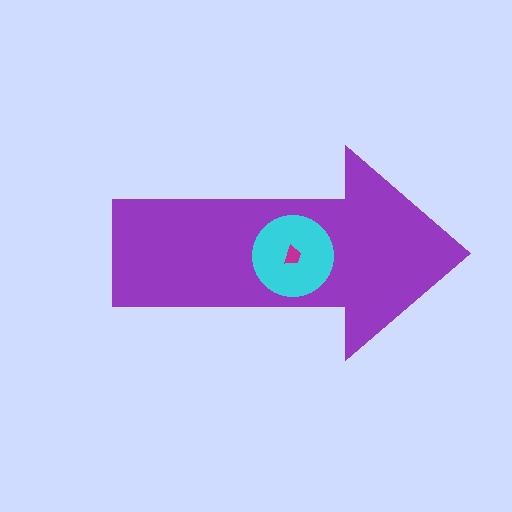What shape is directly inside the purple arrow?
The cyan circle.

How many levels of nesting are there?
3.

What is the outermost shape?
The purple arrow.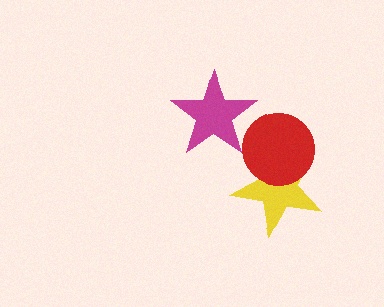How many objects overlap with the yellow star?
1 object overlaps with the yellow star.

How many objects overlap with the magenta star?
1 object overlaps with the magenta star.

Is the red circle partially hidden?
Yes, it is partially covered by another shape.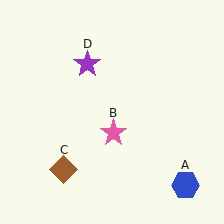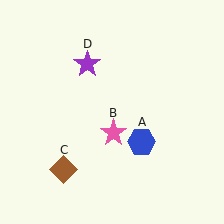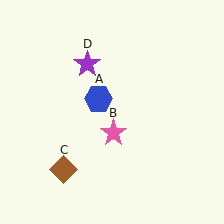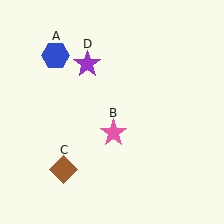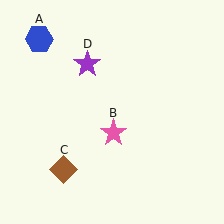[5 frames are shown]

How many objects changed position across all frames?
1 object changed position: blue hexagon (object A).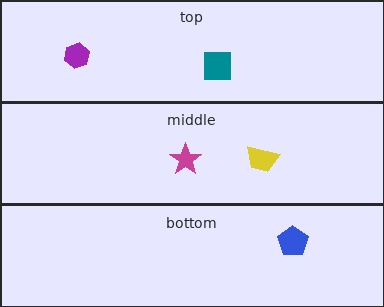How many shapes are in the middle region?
2.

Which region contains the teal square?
The top region.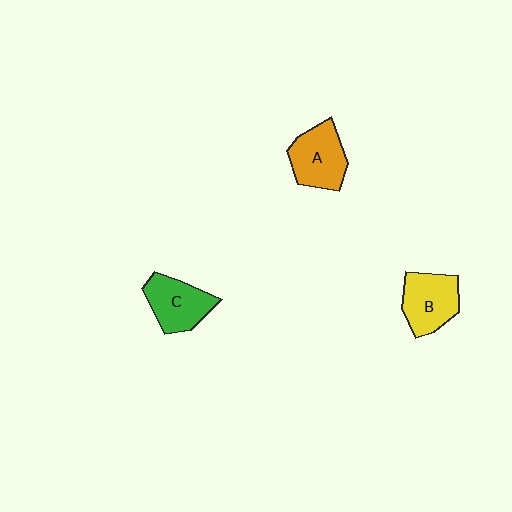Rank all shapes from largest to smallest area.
From largest to smallest: A (orange), B (yellow), C (green).